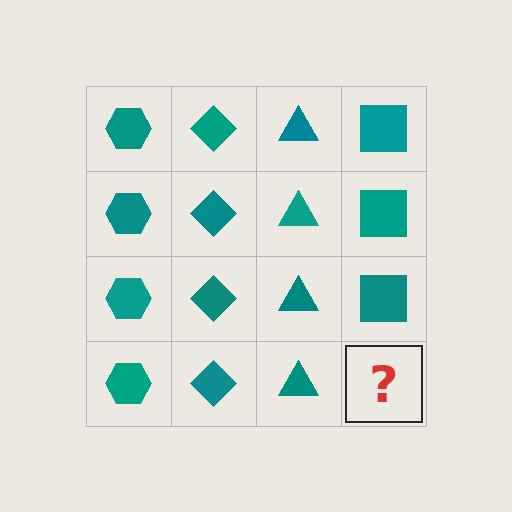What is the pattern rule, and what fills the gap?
The rule is that each column has a consistent shape. The gap should be filled with a teal square.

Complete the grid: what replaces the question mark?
The question mark should be replaced with a teal square.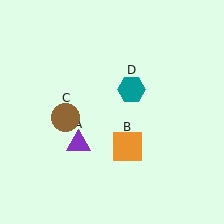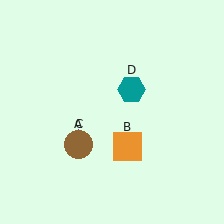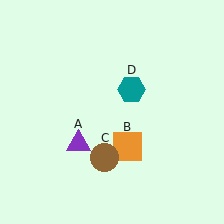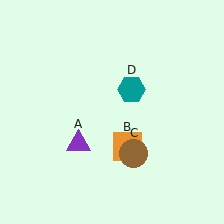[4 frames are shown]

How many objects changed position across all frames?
1 object changed position: brown circle (object C).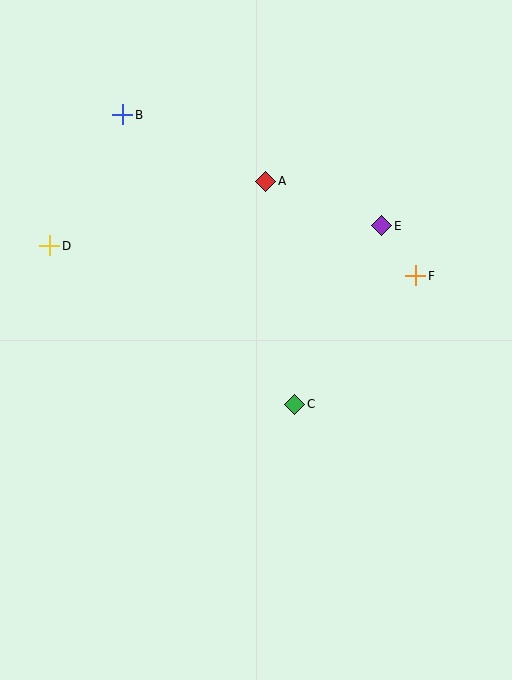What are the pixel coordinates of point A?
Point A is at (266, 181).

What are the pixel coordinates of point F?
Point F is at (416, 276).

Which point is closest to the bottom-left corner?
Point C is closest to the bottom-left corner.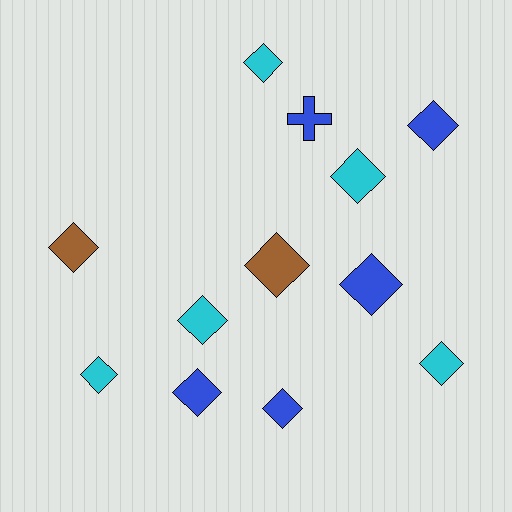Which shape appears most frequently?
Diamond, with 11 objects.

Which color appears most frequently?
Blue, with 5 objects.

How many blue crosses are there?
There is 1 blue cross.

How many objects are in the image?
There are 12 objects.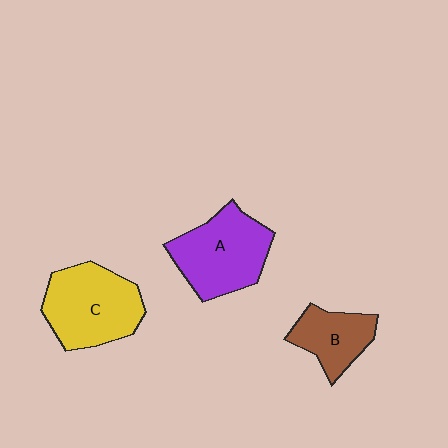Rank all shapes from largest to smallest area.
From largest to smallest: C (yellow), A (purple), B (brown).